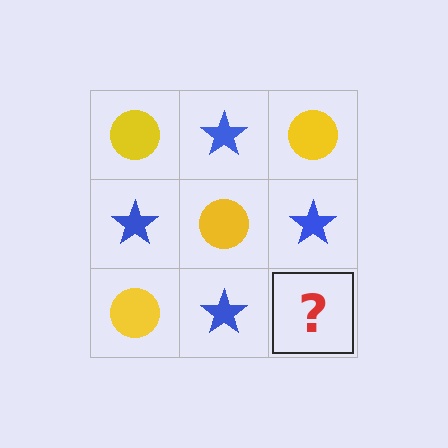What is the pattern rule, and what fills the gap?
The rule is that it alternates yellow circle and blue star in a checkerboard pattern. The gap should be filled with a yellow circle.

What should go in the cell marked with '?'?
The missing cell should contain a yellow circle.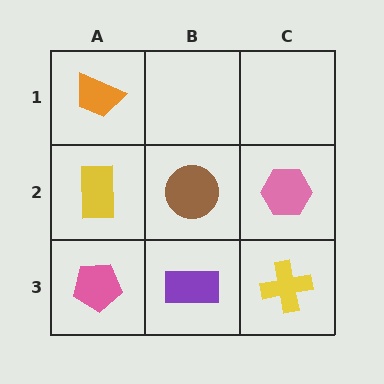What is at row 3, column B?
A purple rectangle.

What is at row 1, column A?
An orange trapezoid.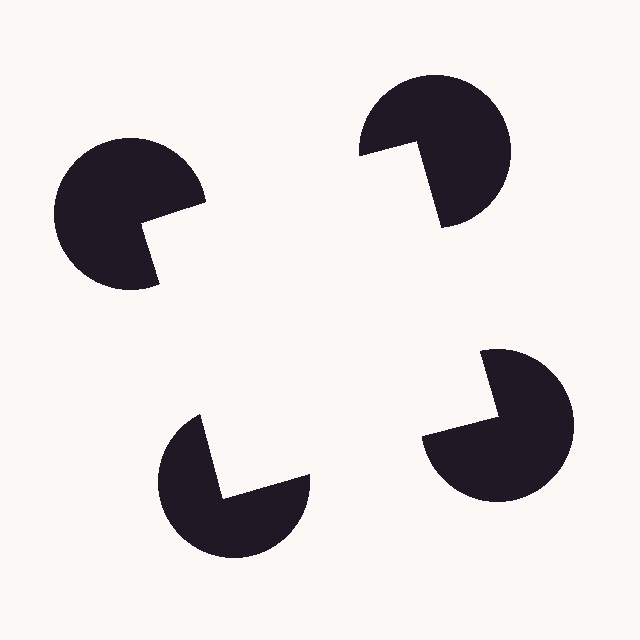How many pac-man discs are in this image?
There are 4 — one at each vertex of the illusory square.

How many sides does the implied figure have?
4 sides.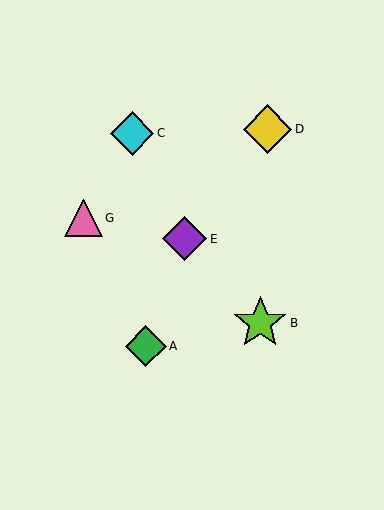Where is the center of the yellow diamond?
The center of the yellow diamond is at (267, 129).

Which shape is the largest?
The lime star (labeled B) is the largest.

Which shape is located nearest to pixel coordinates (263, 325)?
The lime star (labeled B) at (260, 323) is nearest to that location.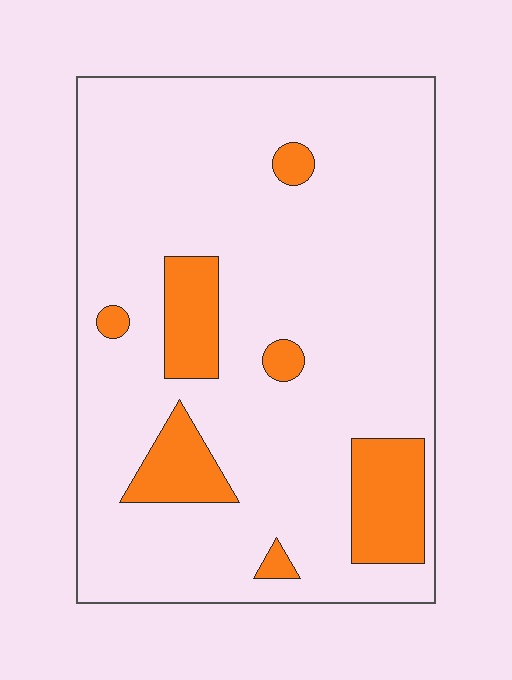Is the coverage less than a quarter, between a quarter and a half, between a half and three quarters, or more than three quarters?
Less than a quarter.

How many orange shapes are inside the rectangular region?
7.